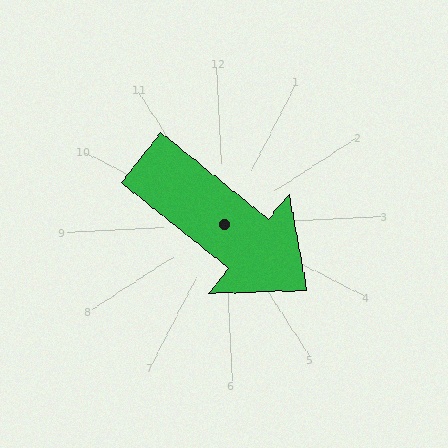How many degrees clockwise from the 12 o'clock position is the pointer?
Approximately 132 degrees.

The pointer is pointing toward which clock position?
Roughly 4 o'clock.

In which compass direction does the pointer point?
Southeast.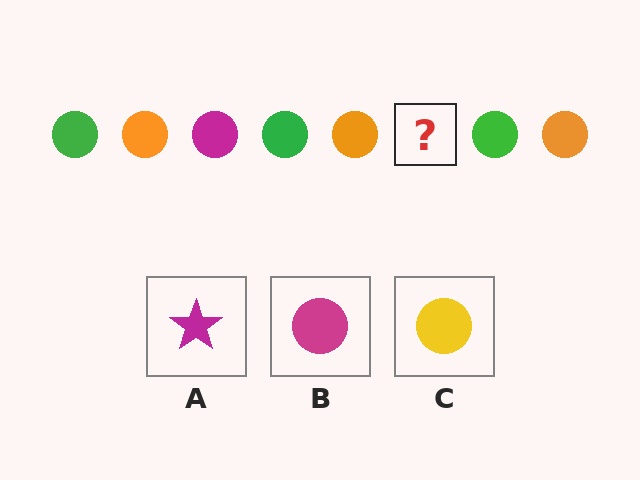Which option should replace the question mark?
Option B.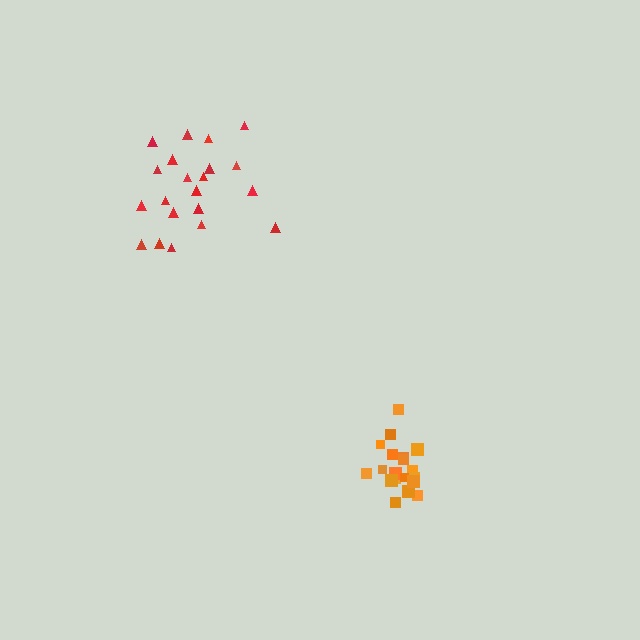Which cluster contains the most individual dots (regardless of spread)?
Red (21).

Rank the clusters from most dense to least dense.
orange, red.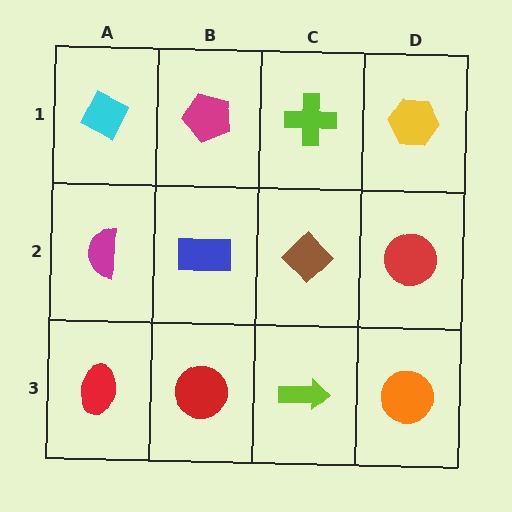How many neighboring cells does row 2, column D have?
3.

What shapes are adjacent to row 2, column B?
A magenta pentagon (row 1, column B), a red circle (row 3, column B), a magenta semicircle (row 2, column A), a brown diamond (row 2, column C).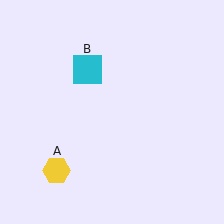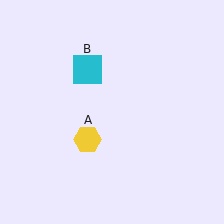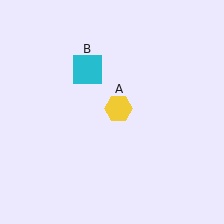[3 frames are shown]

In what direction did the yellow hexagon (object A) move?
The yellow hexagon (object A) moved up and to the right.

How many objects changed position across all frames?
1 object changed position: yellow hexagon (object A).